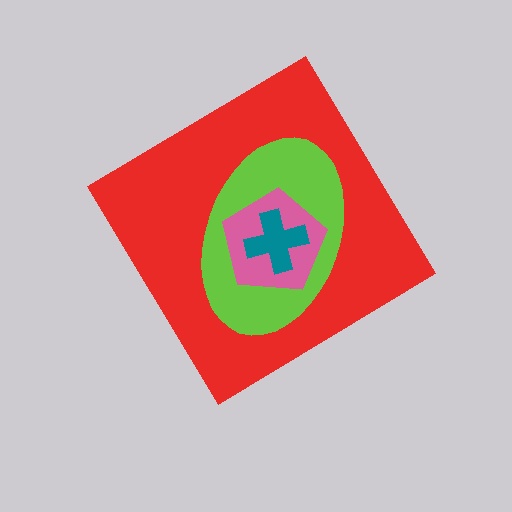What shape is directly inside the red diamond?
The lime ellipse.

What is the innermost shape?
The teal cross.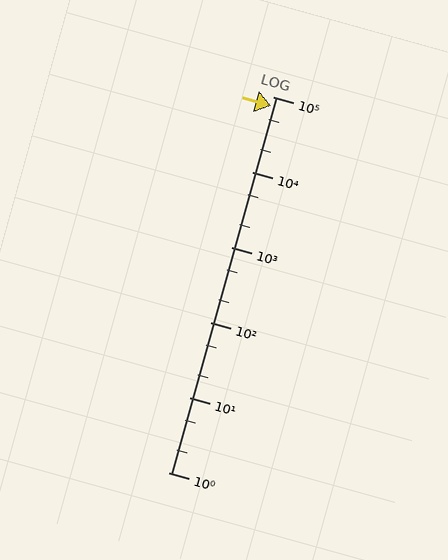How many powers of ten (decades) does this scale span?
The scale spans 5 decades, from 1 to 100000.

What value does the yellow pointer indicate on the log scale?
The pointer indicates approximately 76000.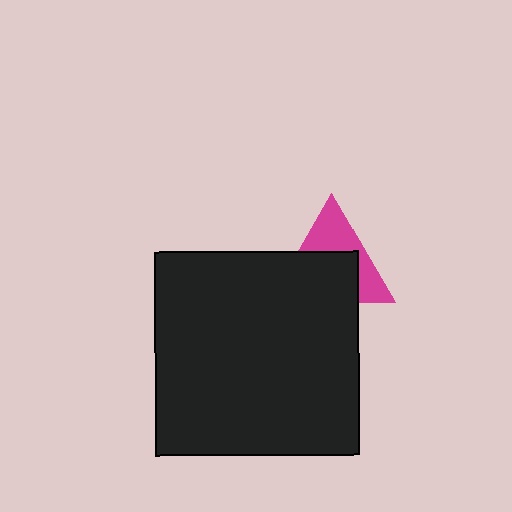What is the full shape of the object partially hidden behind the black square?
The partially hidden object is a magenta triangle.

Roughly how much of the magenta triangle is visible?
A small part of it is visible (roughly 44%).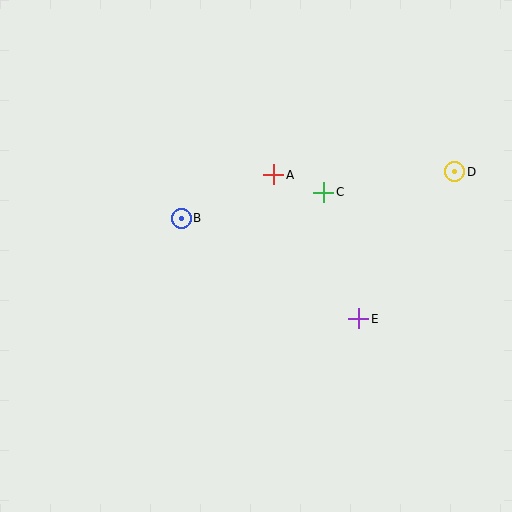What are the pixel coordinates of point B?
Point B is at (181, 218).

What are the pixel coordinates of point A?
Point A is at (274, 175).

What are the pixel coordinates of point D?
Point D is at (455, 172).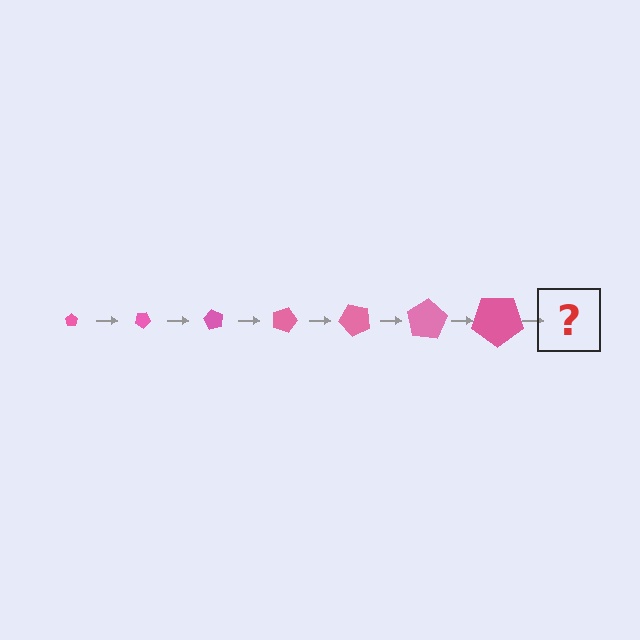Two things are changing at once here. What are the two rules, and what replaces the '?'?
The two rules are that the pentagon grows larger each step and it rotates 30 degrees each step. The '?' should be a pentagon, larger than the previous one and rotated 210 degrees from the start.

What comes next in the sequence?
The next element should be a pentagon, larger than the previous one and rotated 210 degrees from the start.